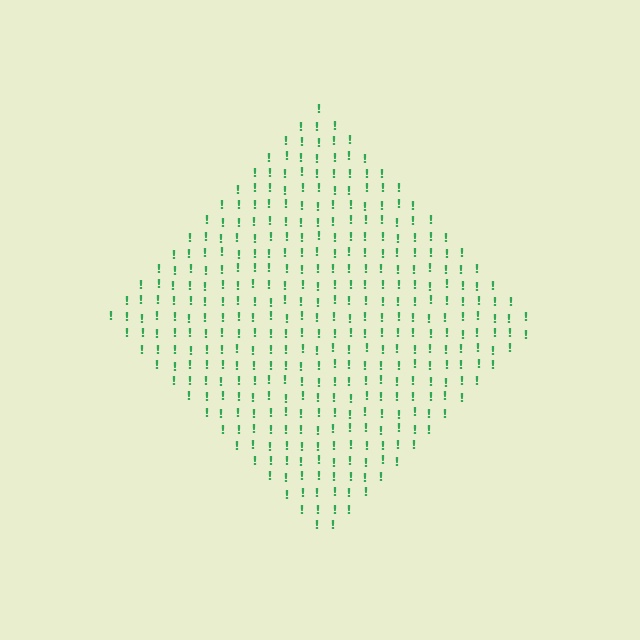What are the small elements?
The small elements are exclamation marks.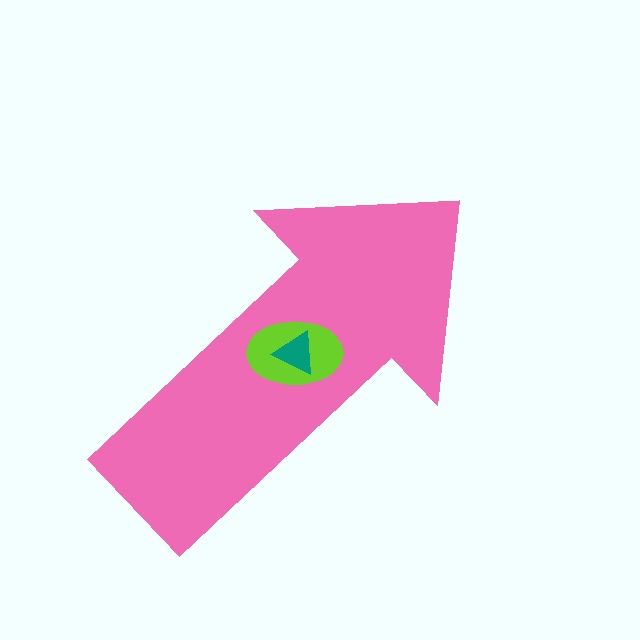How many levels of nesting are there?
3.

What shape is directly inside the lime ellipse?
The teal triangle.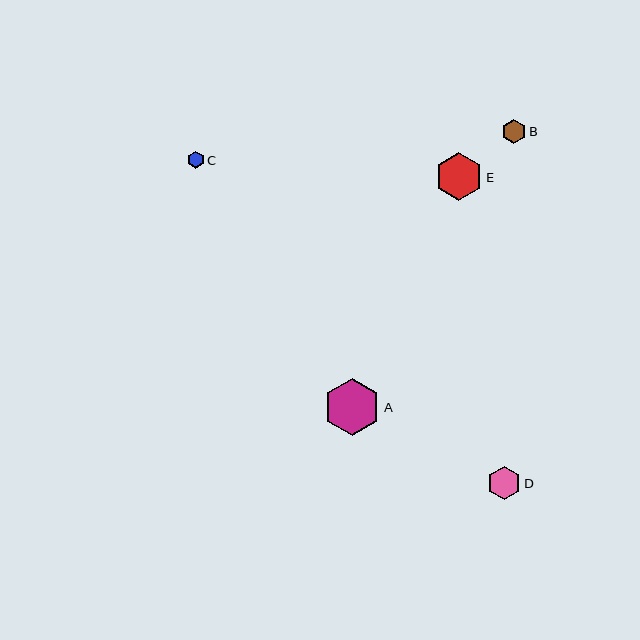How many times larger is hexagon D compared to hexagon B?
Hexagon D is approximately 1.3 times the size of hexagon B.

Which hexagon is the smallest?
Hexagon C is the smallest with a size of approximately 17 pixels.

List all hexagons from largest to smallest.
From largest to smallest: A, E, D, B, C.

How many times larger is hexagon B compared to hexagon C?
Hexagon B is approximately 1.5 times the size of hexagon C.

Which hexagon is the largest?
Hexagon A is the largest with a size of approximately 56 pixels.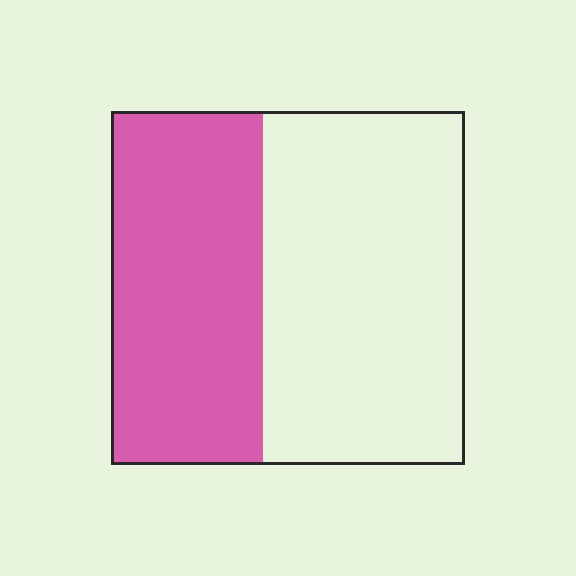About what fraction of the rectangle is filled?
About two fifths (2/5).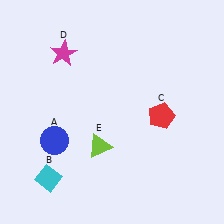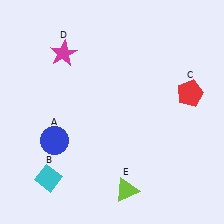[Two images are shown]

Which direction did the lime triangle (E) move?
The lime triangle (E) moved down.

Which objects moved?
The objects that moved are: the red pentagon (C), the lime triangle (E).